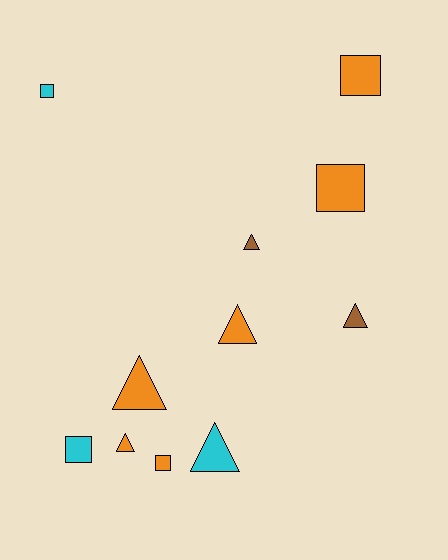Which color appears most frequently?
Orange, with 6 objects.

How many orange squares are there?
There are 3 orange squares.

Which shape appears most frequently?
Triangle, with 6 objects.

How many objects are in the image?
There are 11 objects.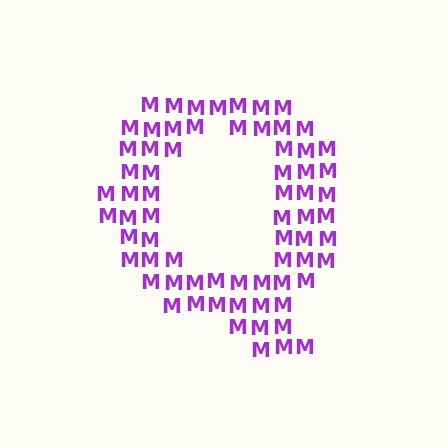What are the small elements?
The small elements are letter M's.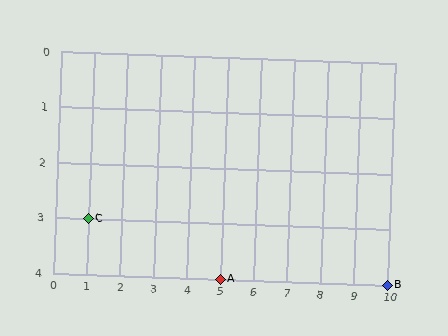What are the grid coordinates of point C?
Point C is at grid coordinates (1, 3).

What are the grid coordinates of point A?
Point A is at grid coordinates (5, 4).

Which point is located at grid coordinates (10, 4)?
Point B is at (10, 4).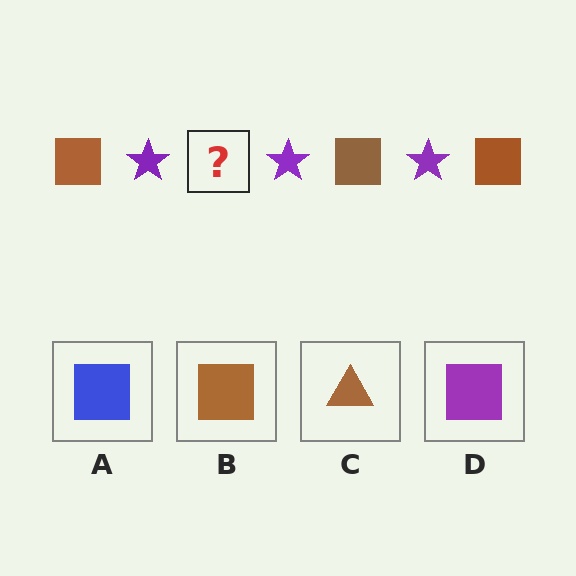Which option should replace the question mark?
Option B.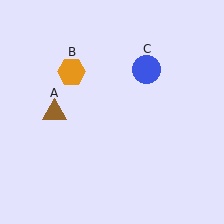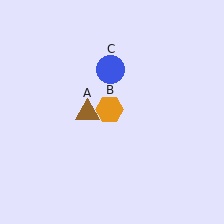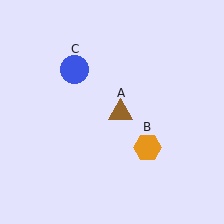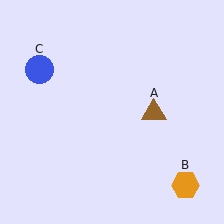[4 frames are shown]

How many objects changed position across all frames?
3 objects changed position: brown triangle (object A), orange hexagon (object B), blue circle (object C).